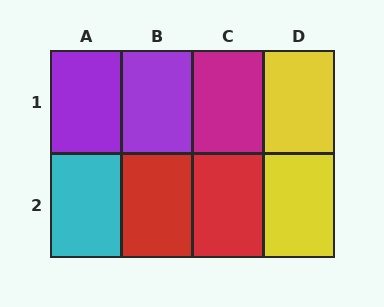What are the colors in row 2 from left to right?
Cyan, red, red, yellow.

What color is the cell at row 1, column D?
Yellow.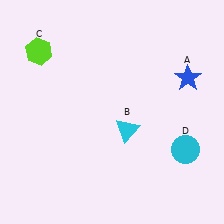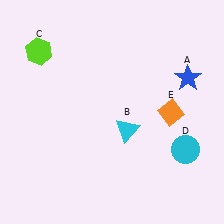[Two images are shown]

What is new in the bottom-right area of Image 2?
An orange diamond (E) was added in the bottom-right area of Image 2.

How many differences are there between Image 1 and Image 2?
There is 1 difference between the two images.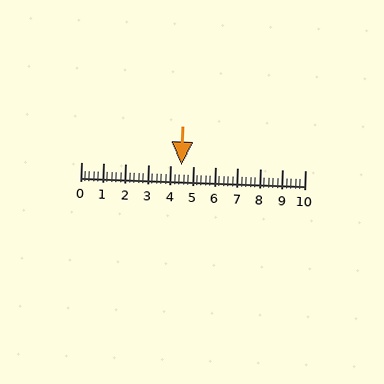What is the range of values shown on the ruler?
The ruler shows values from 0 to 10.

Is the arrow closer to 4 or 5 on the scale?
The arrow is closer to 5.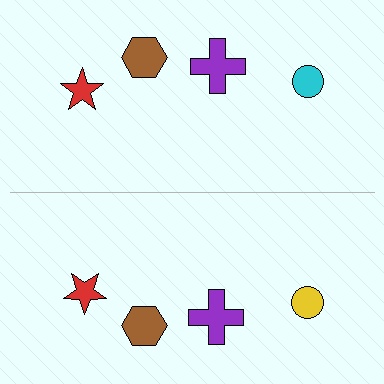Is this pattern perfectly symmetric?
No, the pattern is not perfectly symmetric. The yellow circle on the bottom side breaks the symmetry — its mirror counterpart is cyan.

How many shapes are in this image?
There are 8 shapes in this image.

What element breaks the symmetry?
The yellow circle on the bottom side breaks the symmetry — its mirror counterpart is cyan.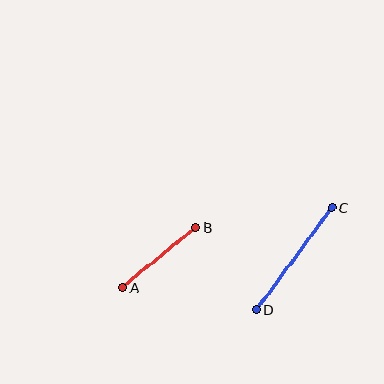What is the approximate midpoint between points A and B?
The midpoint is at approximately (159, 258) pixels.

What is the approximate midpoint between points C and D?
The midpoint is at approximately (294, 259) pixels.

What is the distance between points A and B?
The distance is approximately 94 pixels.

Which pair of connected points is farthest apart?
Points C and D are farthest apart.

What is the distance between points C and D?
The distance is approximately 127 pixels.